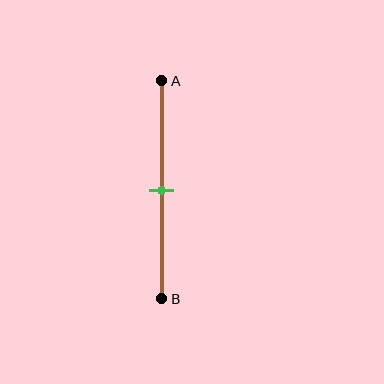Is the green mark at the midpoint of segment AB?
Yes, the mark is approximately at the midpoint.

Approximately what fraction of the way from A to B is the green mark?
The green mark is approximately 50% of the way from A to B.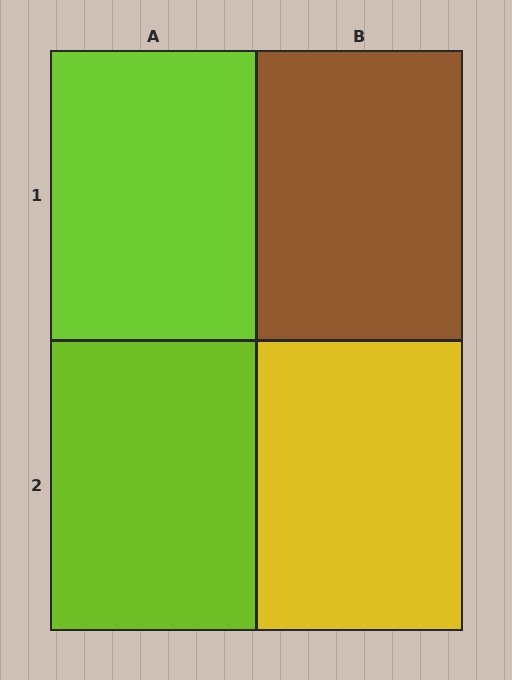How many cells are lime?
2 cells are lime.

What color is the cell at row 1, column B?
Brown.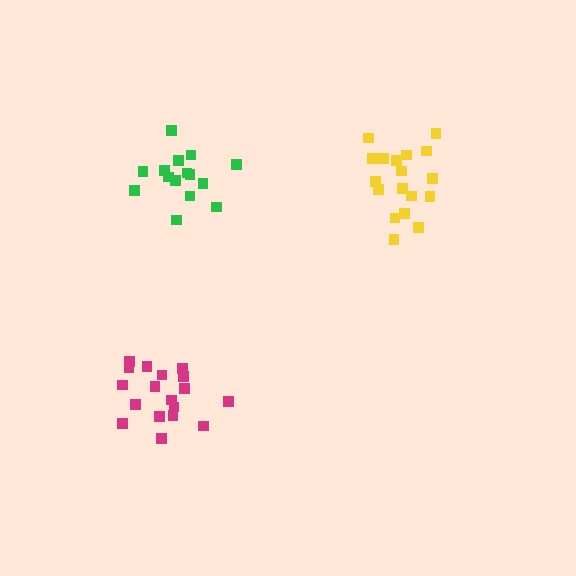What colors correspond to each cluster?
The clusters are colored: green, magenta, yellow.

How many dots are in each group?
Group 1: 15 dots, Group 2: 18 dots, Group 3: 18 dots (51 total).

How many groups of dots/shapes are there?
There are 3 groups.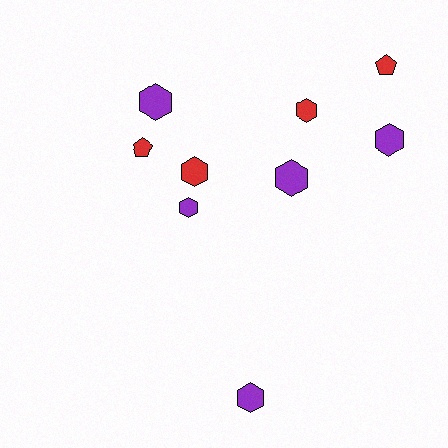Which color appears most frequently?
Purple, with 5 objects.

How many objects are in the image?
There are 9 objects.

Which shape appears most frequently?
Hexagon, with 7 objects.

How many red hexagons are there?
There are 2 red hexagons.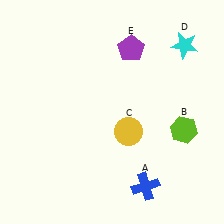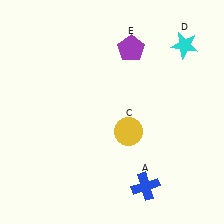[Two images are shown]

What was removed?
The lime hexagon (B) was removed in Image 2.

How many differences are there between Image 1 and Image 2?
There is 1 difference between the two images.